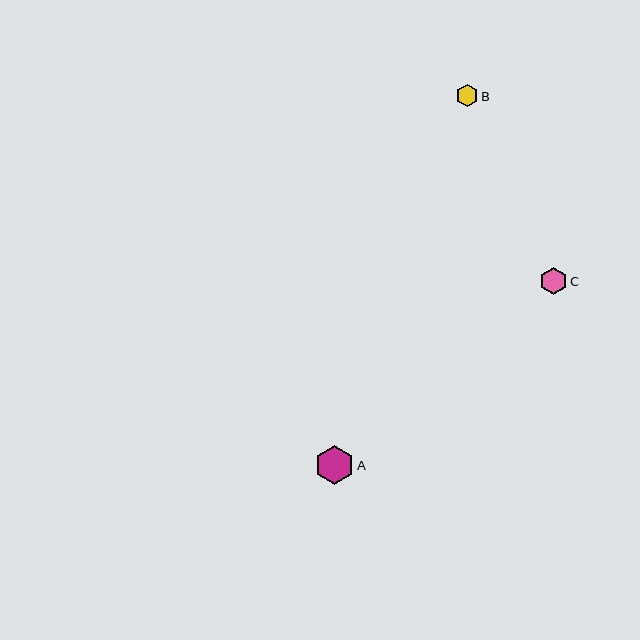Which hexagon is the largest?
Hexagon A is the largest with a size of approximately 40 pixels.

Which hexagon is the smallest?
Hexagon B is the smallest with a size of approximately 22 pixels.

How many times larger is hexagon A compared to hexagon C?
Hexagon A is approximately 1.4 times the size of hexagon C.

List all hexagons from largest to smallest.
From largest to smallest: A, C, B.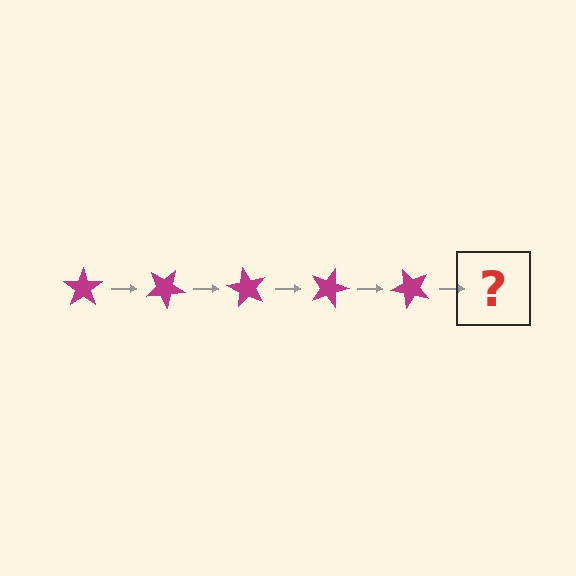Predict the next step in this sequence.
The next step is a magenta star rotated 150 degrees.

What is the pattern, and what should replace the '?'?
The pattern is that the star rotates 30 degrees each step. The '?' should be a magenta star rotated 150 degrees.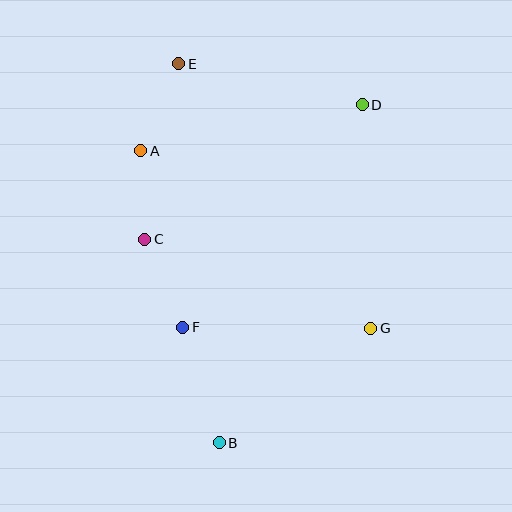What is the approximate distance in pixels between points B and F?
The distance between B and F is approximately 121 pixels.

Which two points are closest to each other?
Points A and C are closest to each other.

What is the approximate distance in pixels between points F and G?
The distance between F and G is approximately 188 pixels.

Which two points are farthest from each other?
Points B and E are farthest from each other.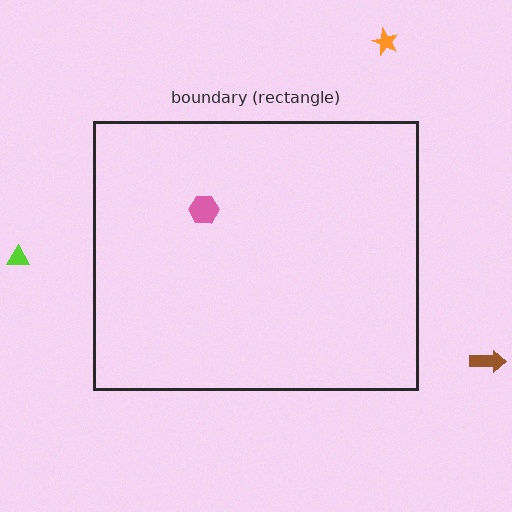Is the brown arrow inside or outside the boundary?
Outside.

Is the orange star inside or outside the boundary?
Outside.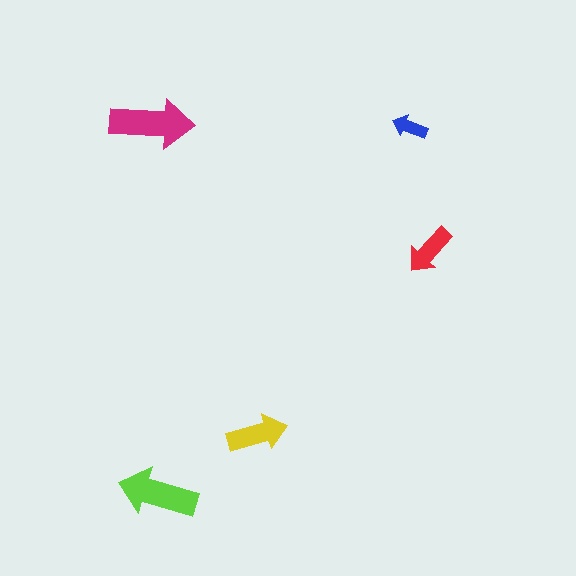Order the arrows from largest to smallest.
the magenta one, the lime one, the yellow one, the red one, the blue one.